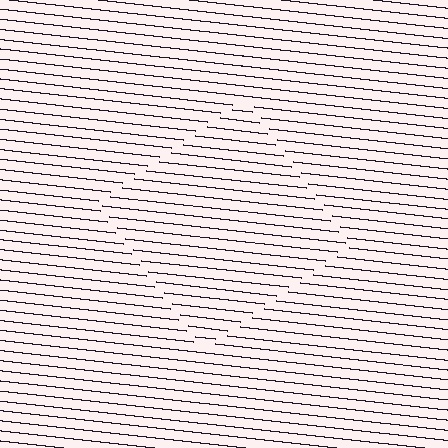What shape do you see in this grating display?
An illusory square. The interior of the shape contains the same grating, shifted by half a period — the contour is defined by the phase discontinuity where line-ends from the inner and outer gratings abut.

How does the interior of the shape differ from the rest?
The interior of the shape contains the same grating, shifted by half a period — the contour is defined by the phase discontinuity where line-ends from the inner and outer gratings abut.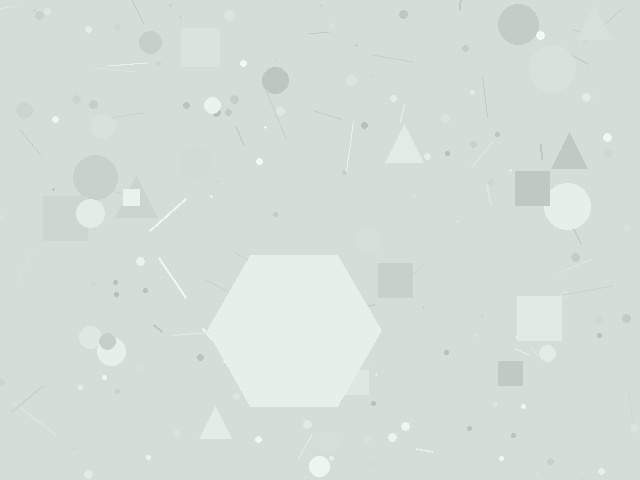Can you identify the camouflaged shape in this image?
The camouflaged shape is a hexagon.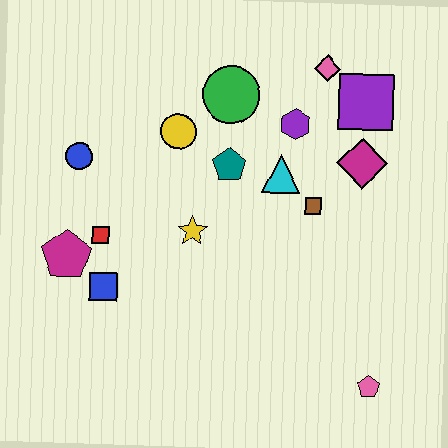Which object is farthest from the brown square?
The magenta pentagon is farthest from the brown square.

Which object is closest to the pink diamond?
The purple square is closest to the pink diamond.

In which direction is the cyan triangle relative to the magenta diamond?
The cyan triangle is to the left of the magenta diamond.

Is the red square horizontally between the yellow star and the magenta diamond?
No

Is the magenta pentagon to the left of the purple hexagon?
Yes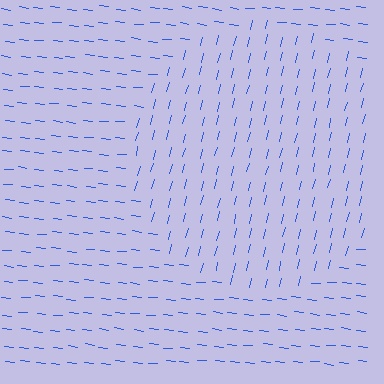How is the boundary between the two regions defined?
The boundary is defined purely by a change in line orientation (approximately 82 degrees difference). All lines are the same color and thickness.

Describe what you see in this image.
The image is filled with small blue line segments. A circle region in the image has lines oriented differently from the surrounding lines, creating a visible texture boundary.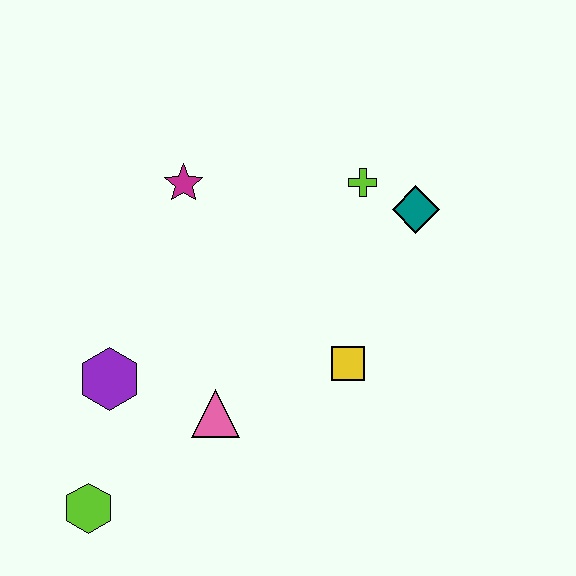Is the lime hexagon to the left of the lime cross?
Yes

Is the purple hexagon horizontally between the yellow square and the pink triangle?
No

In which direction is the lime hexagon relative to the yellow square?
The lime hexagon is to the left of the yellow square.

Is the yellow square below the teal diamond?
Yes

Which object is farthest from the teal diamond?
The lime hexagon is farthest from the teal diamond.